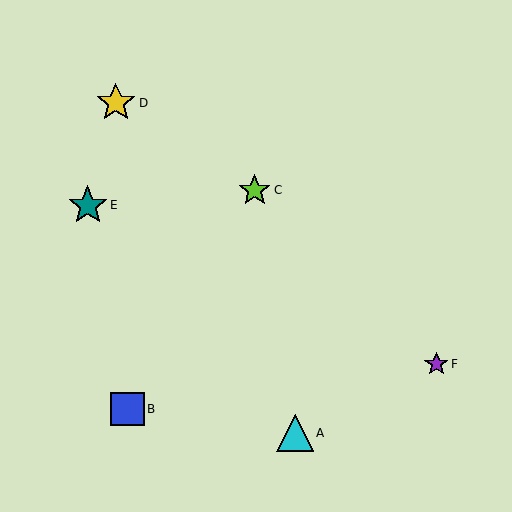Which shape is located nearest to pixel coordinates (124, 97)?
The yellow star (labeled D) at (116, 103) is nearest to that location.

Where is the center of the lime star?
The center of the lime star is at (255, 190).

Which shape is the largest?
The yellow star (labeled D) is the largest.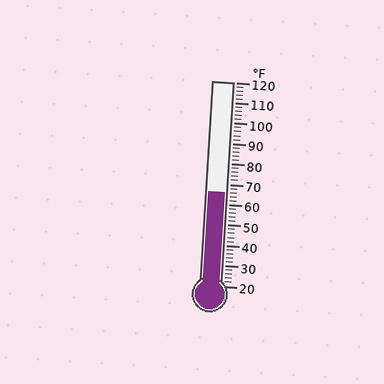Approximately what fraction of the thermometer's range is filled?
The thermometer is filled to approximately 45% of its range.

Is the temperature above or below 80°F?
The temperature is below 80°F.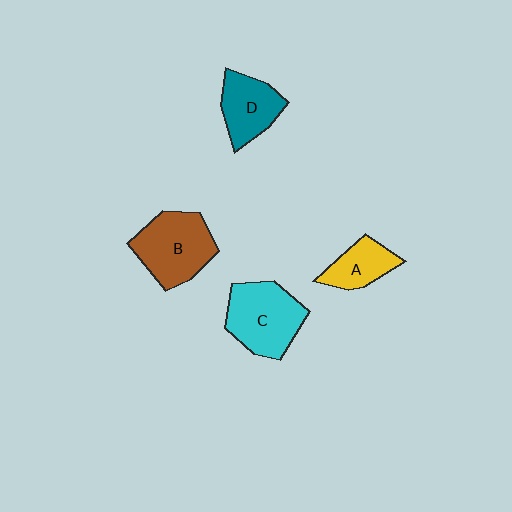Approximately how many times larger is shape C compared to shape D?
Approximately 1.4 times.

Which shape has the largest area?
Shape C (cyan).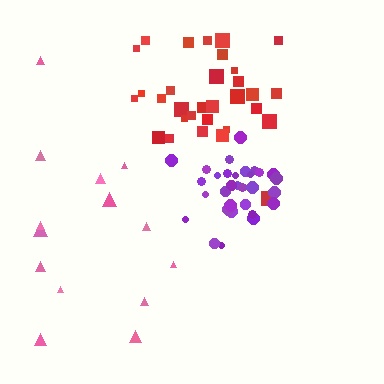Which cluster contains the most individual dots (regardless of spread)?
Red (33).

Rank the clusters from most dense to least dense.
purple, red, pink.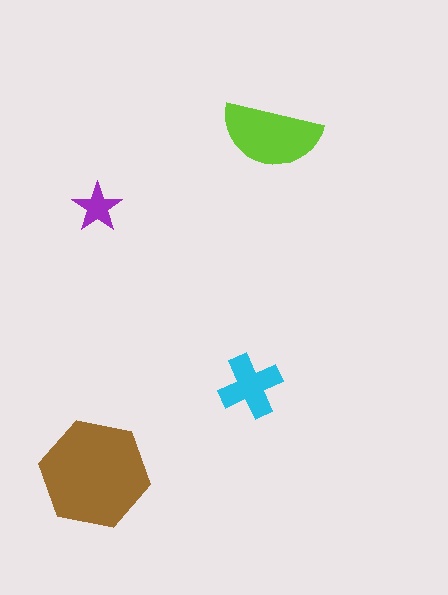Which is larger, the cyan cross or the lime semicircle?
The lime semicircle.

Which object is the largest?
The brown hexagon.